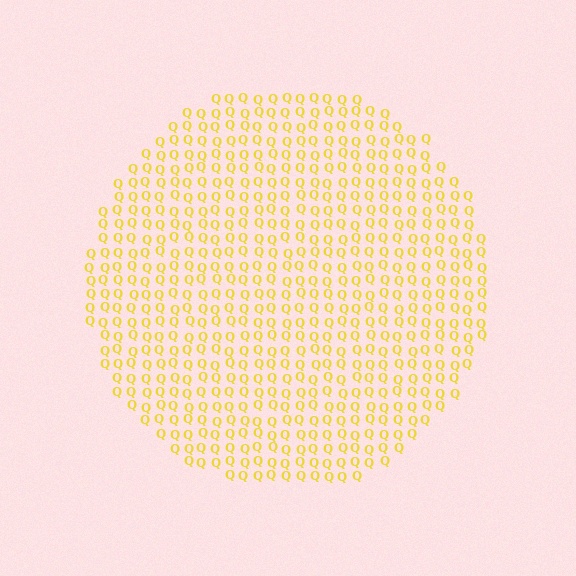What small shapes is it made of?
It is made of small letter Q's.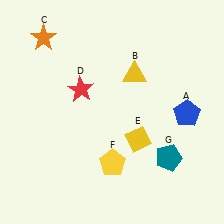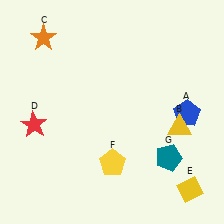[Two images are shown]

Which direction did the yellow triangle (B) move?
The yellow triangle (B) moved down.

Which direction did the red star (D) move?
The red star (D) moved left.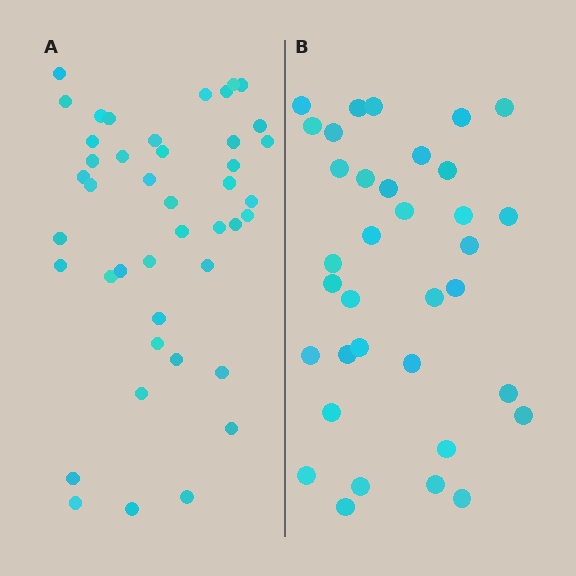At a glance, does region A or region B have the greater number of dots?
Region A (the left region) has more dots.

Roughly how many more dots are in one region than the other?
Region A has roughly 8 or so more dots than region B.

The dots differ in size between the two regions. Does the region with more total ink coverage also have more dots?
No. Region B has more total ink coverage because its dots are larger, but region A actually contains more individual dots. Total area can be misleading — the number of items is what matters here.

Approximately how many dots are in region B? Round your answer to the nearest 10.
About 40 dots. (The exact count is 35, which rounds to 40.)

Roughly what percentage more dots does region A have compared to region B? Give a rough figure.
About 25% more.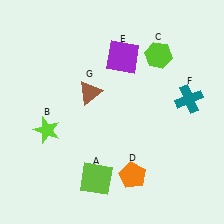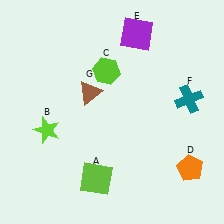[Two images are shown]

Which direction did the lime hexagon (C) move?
The lime hexagon (C) moved left.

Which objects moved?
The objects that moved are: the lime hexagon (C), the orange pentagon (D), the purple square (E).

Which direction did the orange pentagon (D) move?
The orange pentagon (D) moved right.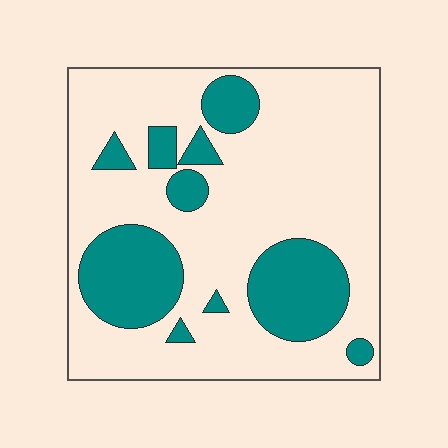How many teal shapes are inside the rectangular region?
10.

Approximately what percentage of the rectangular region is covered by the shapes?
Approximately 25%.